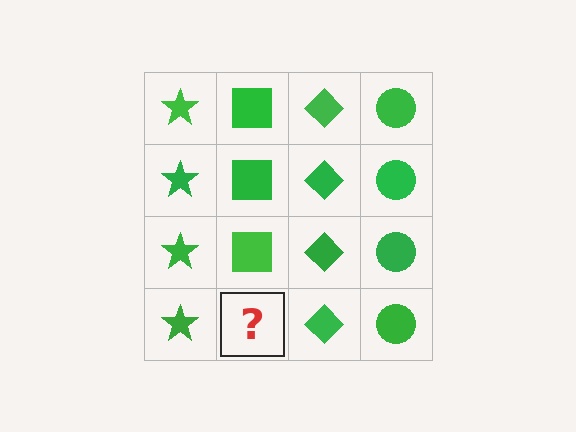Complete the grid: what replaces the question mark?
The question mark should be replaced with a green square.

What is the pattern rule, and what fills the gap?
The rule is that each column has a consistent shape. The gap should be filled with a green square.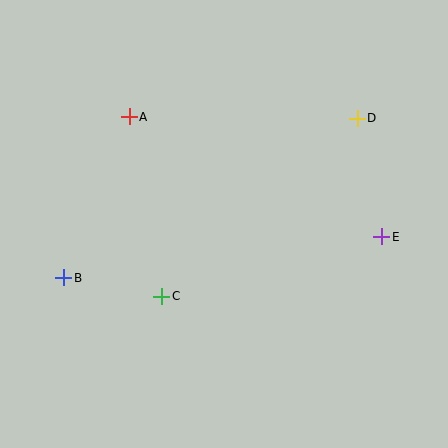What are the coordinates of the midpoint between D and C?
The midpoint between D and C is at (259, 207).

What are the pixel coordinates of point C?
Point C is at (162, 296).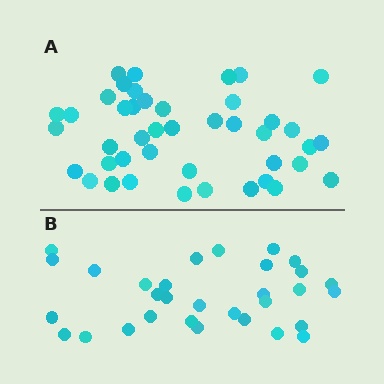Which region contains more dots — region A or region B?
Region A (the top region) has more dots.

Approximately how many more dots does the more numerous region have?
Region A has roughly 12 or so more dots than region B.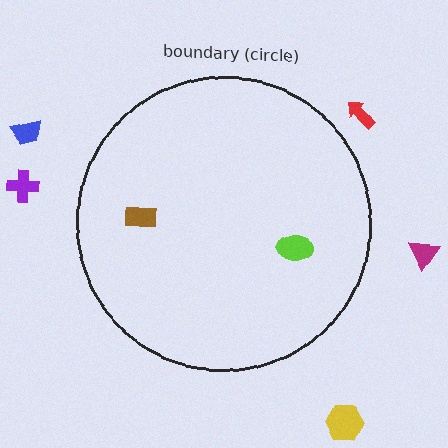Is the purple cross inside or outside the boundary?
Outside.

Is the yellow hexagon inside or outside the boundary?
Outside.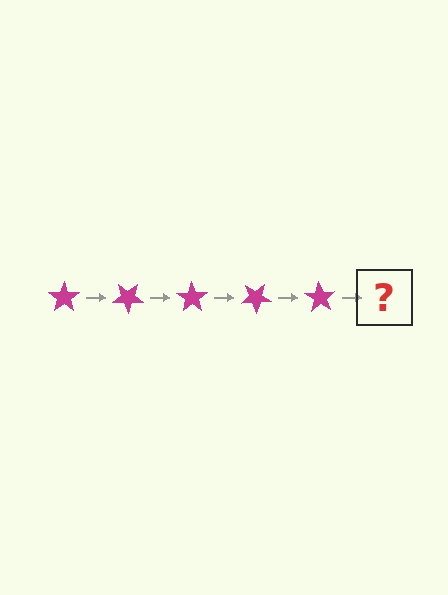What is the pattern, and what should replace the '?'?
The pattern is that the star rotates 35 degrees each step. The '?' should be a magenta star rotated 175 degrees.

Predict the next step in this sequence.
The next step is a magenta star rotated 175 degrees.